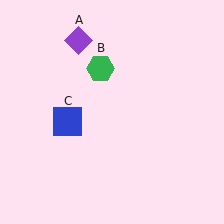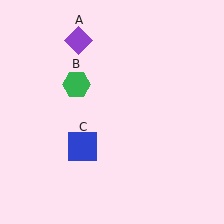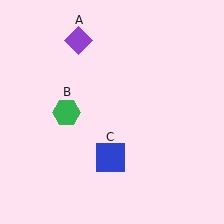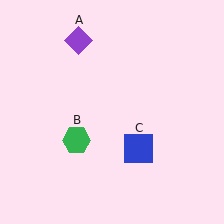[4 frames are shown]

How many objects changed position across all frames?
2 objects changed position: green hexagon (object B), blue square (object C).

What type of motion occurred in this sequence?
The green hexagon (object B), blue square (object C) rotated counterclockwise around the center of the scene.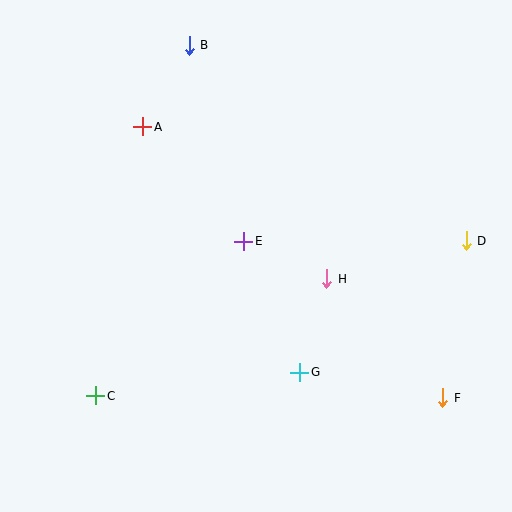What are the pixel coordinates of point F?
Point F is at (442, 398).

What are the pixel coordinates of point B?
Point B is at (189, 45).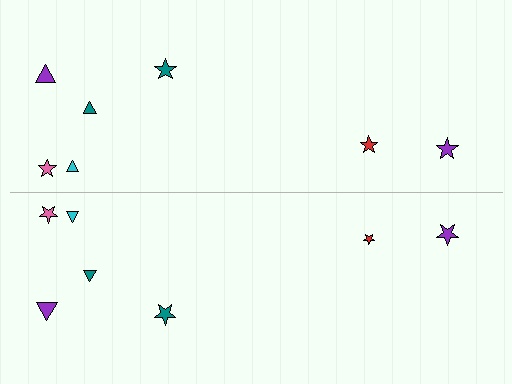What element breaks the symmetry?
The red star on the bottom side has a different size than its mirror counterpart.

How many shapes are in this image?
There are 14 shapes in this image.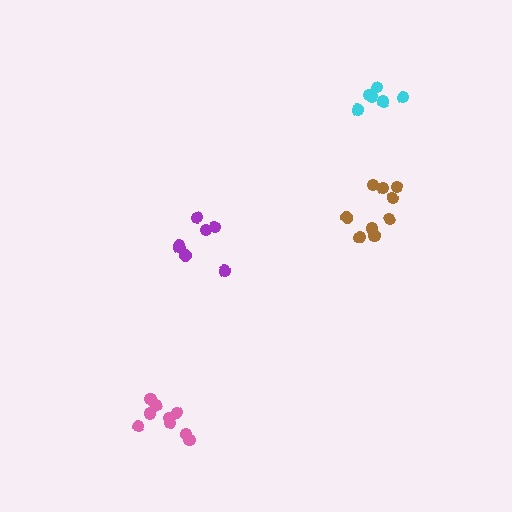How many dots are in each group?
Group 1: 9 dots, Group 2: 9 dots, Group 3: 6 dots, Group 4: 7 dots (31 total).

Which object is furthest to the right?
The cyan cluster is rightmost.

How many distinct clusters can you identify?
There are 4 distinct clusters.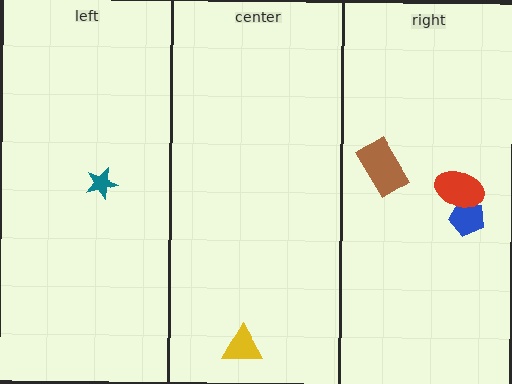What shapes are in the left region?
The teal star.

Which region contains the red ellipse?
The right region.